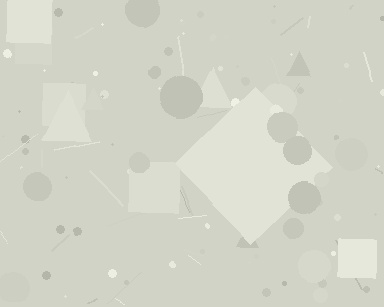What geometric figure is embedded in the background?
A diamond is embedded in the background.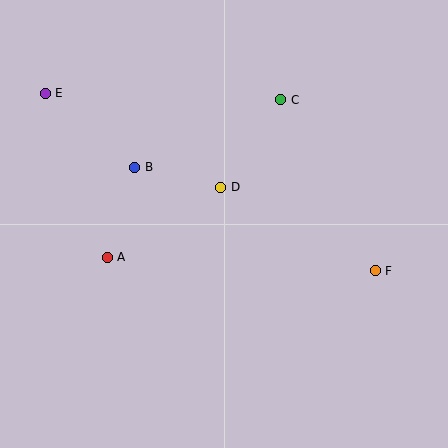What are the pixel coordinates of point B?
Point B is at (135, 167).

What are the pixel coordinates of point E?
Point E is at (45, 93).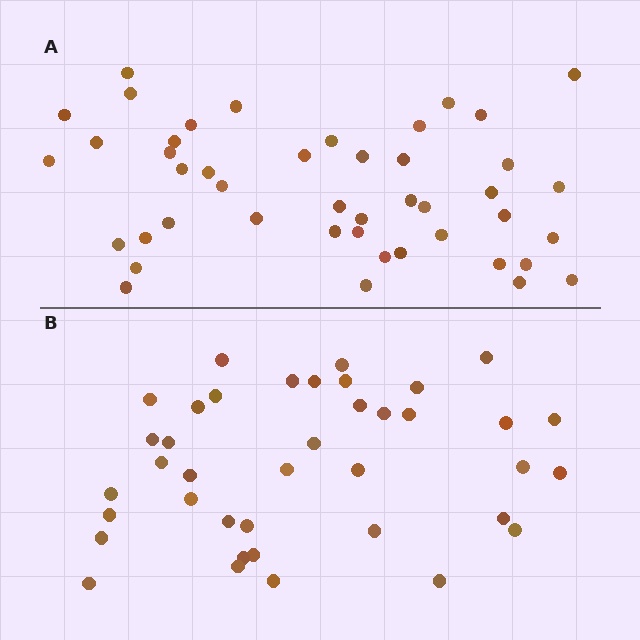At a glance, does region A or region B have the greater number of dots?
Region A (the top region) has more dots.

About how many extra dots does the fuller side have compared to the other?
Region A has about 6 more dots than region B.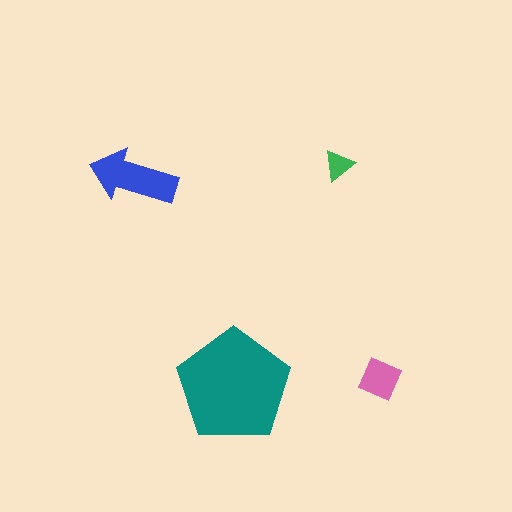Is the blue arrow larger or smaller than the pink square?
Larger.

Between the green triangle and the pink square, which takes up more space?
The pink square.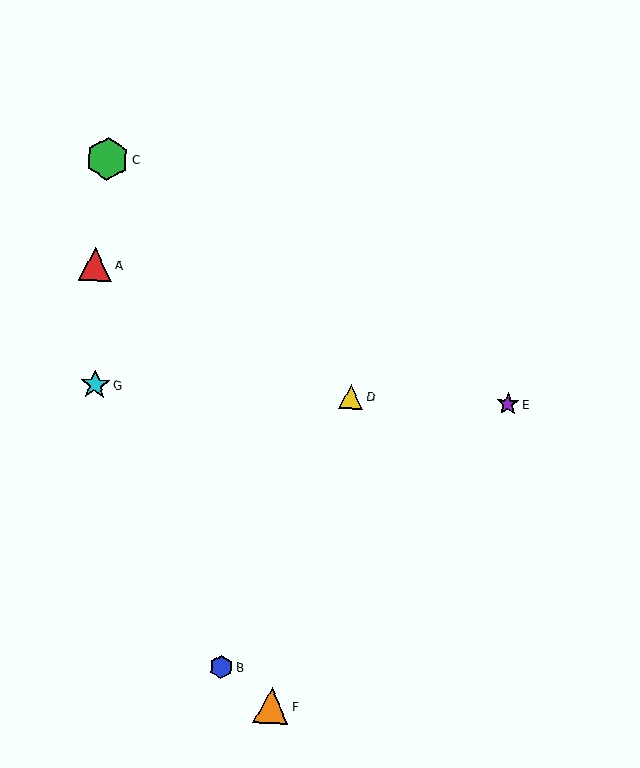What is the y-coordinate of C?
Object C is at y≈159.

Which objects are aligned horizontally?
Objects D, E, G are aligned horizontally.